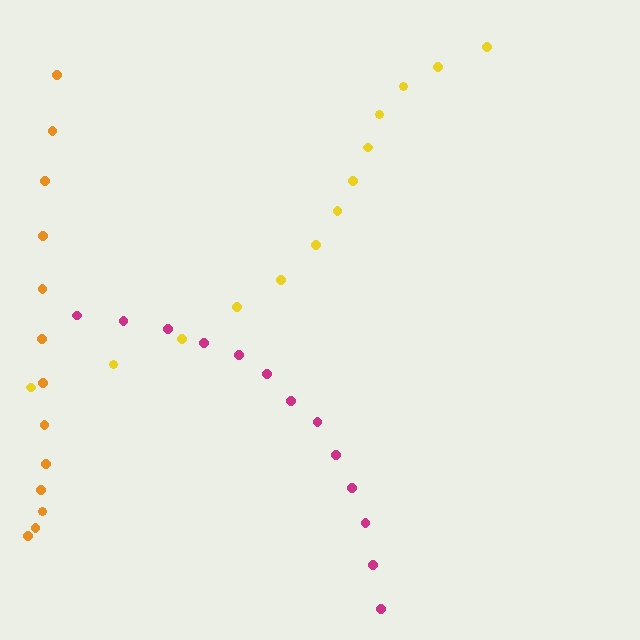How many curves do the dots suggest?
There are 3 distinct paths.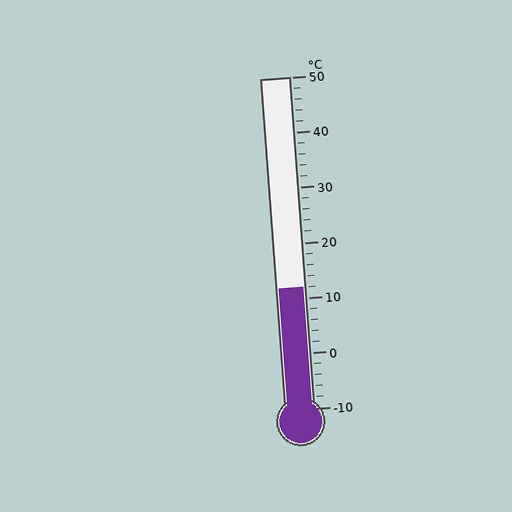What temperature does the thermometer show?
The thermometer shows approximately 12°C.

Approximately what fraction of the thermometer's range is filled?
The thermometer is filled to approximately 35% of its range.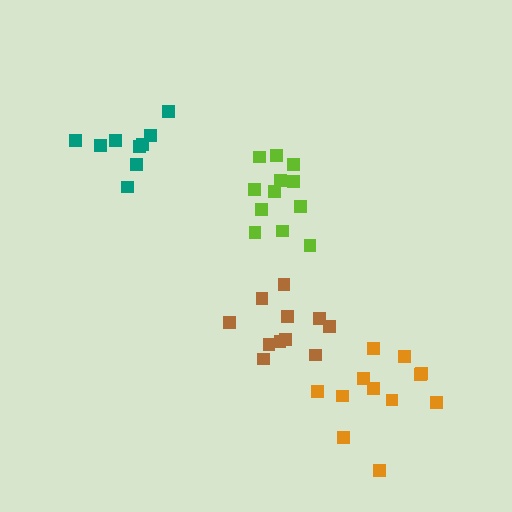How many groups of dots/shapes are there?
There are 4 groups.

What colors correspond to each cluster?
The clusters are colored: teal, orange, brown, lime.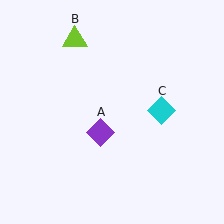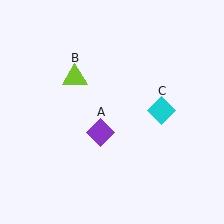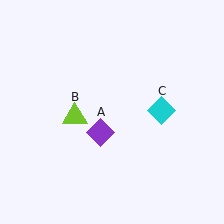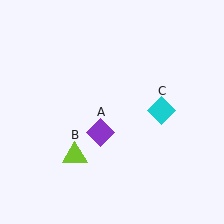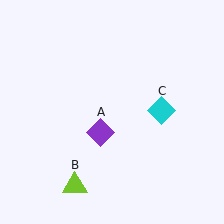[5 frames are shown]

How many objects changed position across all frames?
1 object changed position: lime triangle (object B).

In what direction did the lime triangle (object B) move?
The lime triangle (object B) moved down.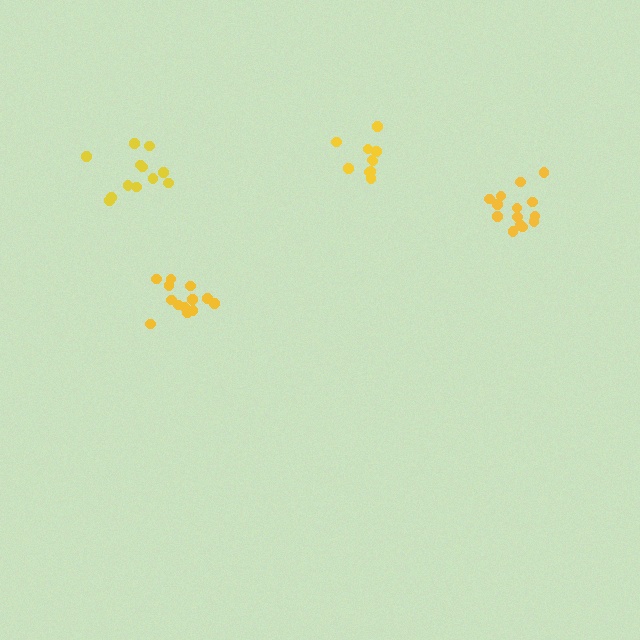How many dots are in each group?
Group 1: 12 dots, Group 2: 10 dots, Group 3: 13 dots, Group 4: 14 dots (49 total).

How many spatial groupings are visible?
There are 4 spatial groupings.